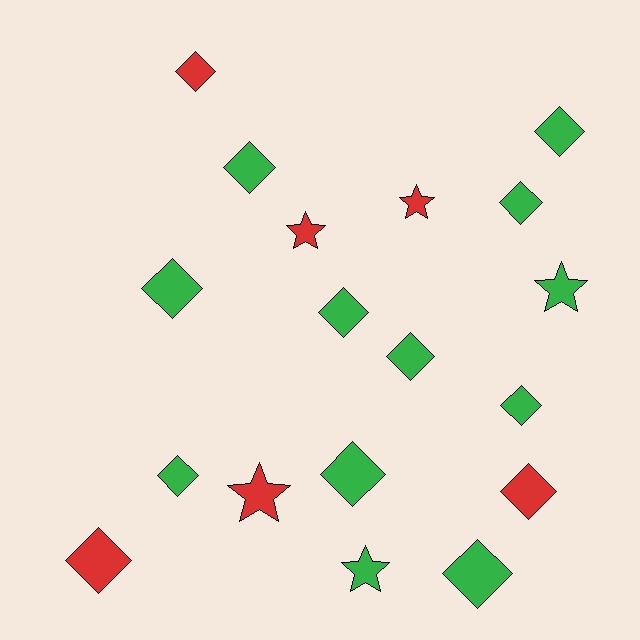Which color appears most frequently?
Green, with 12 objects.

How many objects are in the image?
There are 18 objects.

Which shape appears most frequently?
Diamond, with 13 objects.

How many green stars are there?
There are 2 green stars.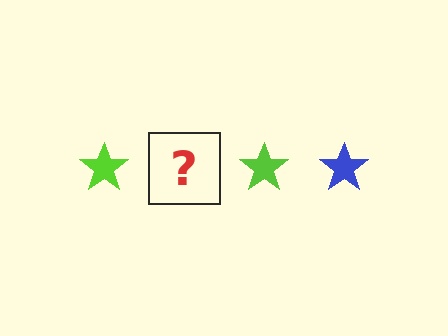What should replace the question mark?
The question mark should be replaced with a blue star.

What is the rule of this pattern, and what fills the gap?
The rule is that the pattern cycles through lime, blue stars. The gap should be filled with a blue star.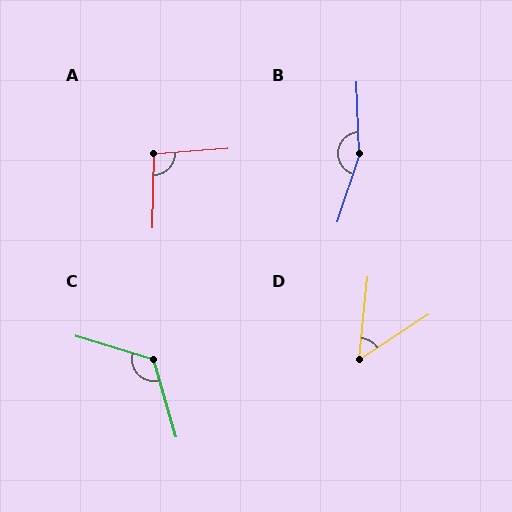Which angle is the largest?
B, at approximately 160 degrees.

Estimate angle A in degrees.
Approximately 96 degrees.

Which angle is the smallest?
D, at approximately 51 degrees.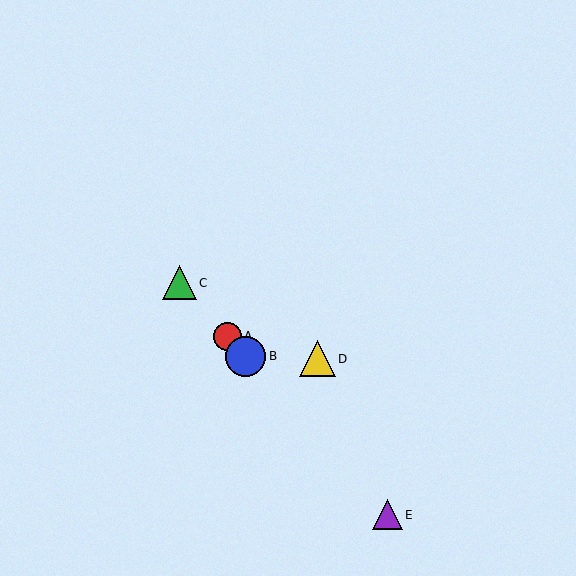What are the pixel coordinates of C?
Object C is at (179, 283).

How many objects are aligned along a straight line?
4 objects (A, B, C, E) are aligned along a straight line.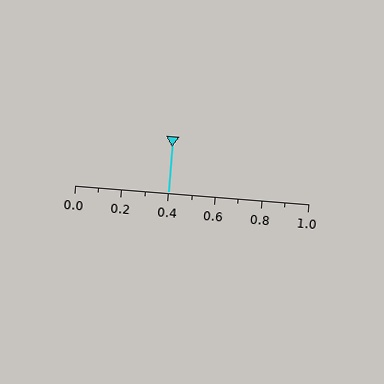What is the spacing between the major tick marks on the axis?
The major ticks are spaced 0.2 apart.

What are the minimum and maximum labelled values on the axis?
The axis runs from 0.0 to 1.0.